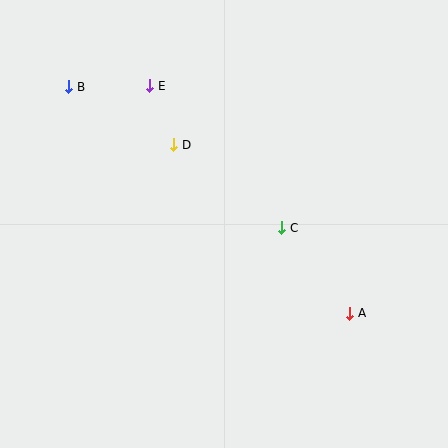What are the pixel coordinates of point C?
Point C is at (282, 228).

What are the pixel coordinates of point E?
Point E is at (150, 86).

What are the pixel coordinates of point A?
Point A is at (350, 313).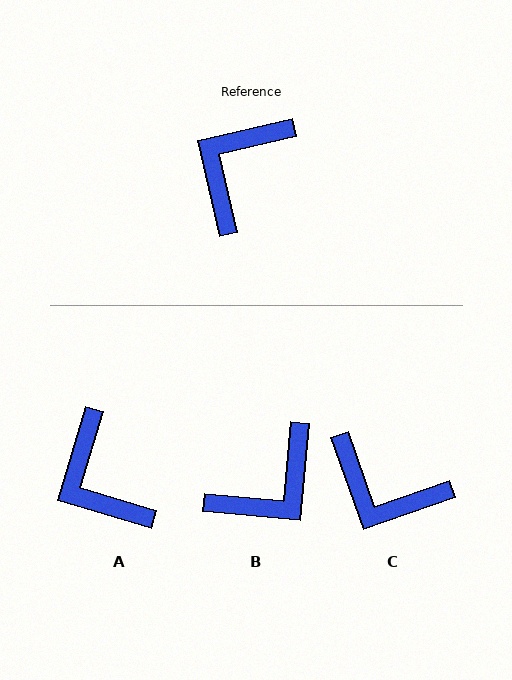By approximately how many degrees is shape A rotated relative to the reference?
Approximately 60 degrees counter-clockwise.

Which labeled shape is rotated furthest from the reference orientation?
B, about 162 degrees away.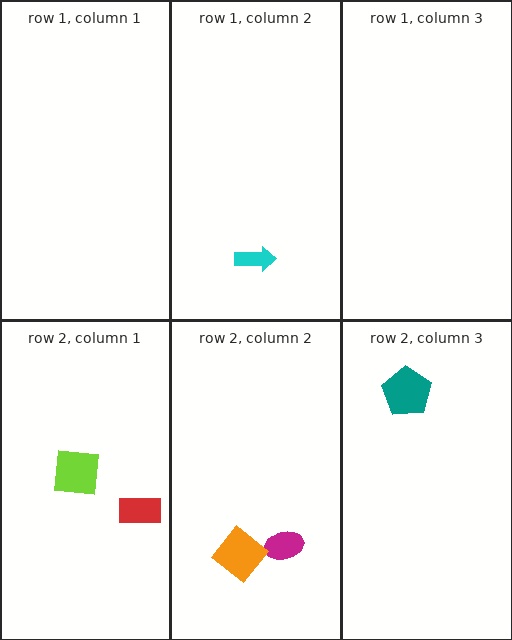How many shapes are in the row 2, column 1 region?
2.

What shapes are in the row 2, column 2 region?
The magenta ellipse, the orange diamond.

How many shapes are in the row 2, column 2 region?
2.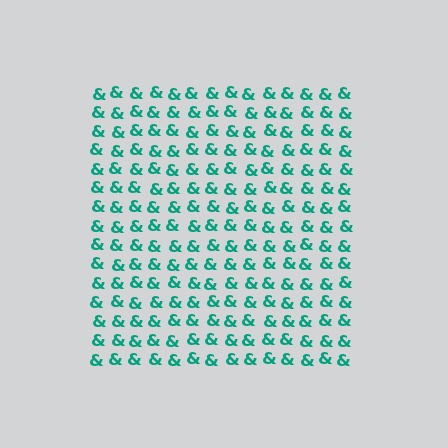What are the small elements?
The small elements are ampersands.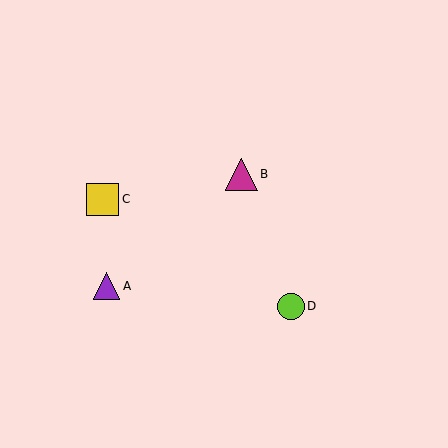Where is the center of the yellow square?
The center of the yellow square is at (103, 199).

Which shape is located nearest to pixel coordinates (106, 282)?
The purple triangle (labeled A) at (107, 286) is nearest to that location.